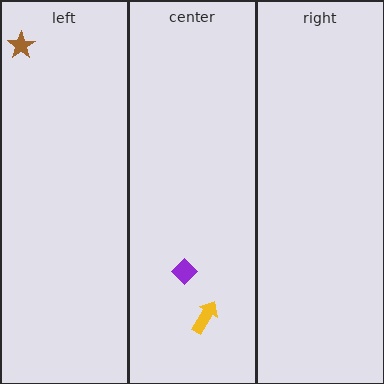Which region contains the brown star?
The left region.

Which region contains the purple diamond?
The center region.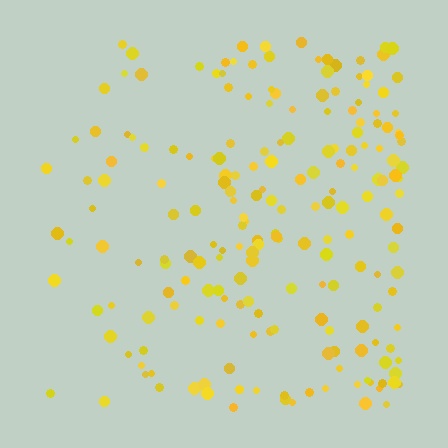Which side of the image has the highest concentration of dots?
The right.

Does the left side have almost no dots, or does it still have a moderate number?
Still a moderate number, just noticeably fewer than the right.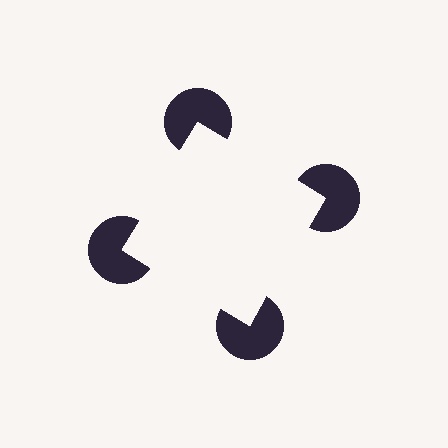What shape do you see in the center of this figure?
An illusory square — its edges are inferred from the aligned wedge cuts in the pac-man discs, not physically drawn.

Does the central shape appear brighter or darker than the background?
It typically appears slightly brighter than the background, even though no actual brightness change is drawn.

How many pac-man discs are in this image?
There are 4 — one at each vertex of the illusory square.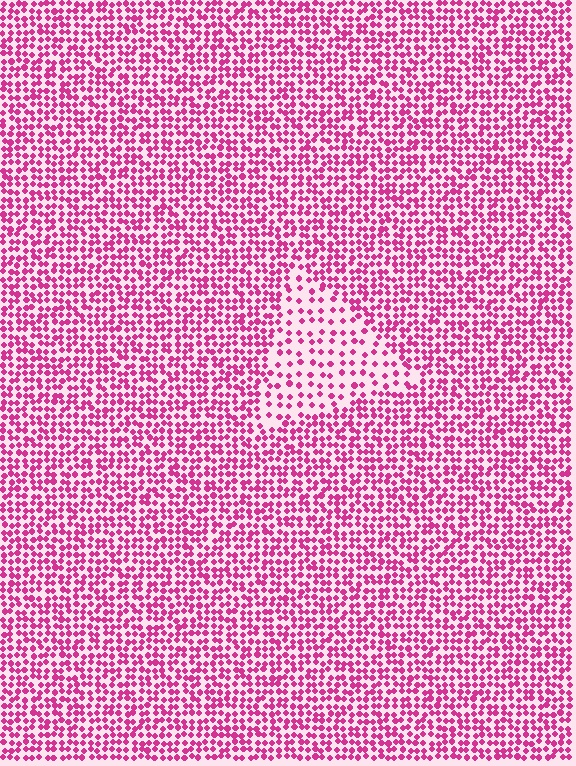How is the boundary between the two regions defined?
The boundary is defined by a change in element density (approximately 2.1x ratio). All elements are the same color, size, and shape.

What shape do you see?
I see a triangle.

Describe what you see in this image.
The image contains small magenta elements arranged at two different densities. A triangle-shaped region is visible where the elements are less densely packed than the surrounding area.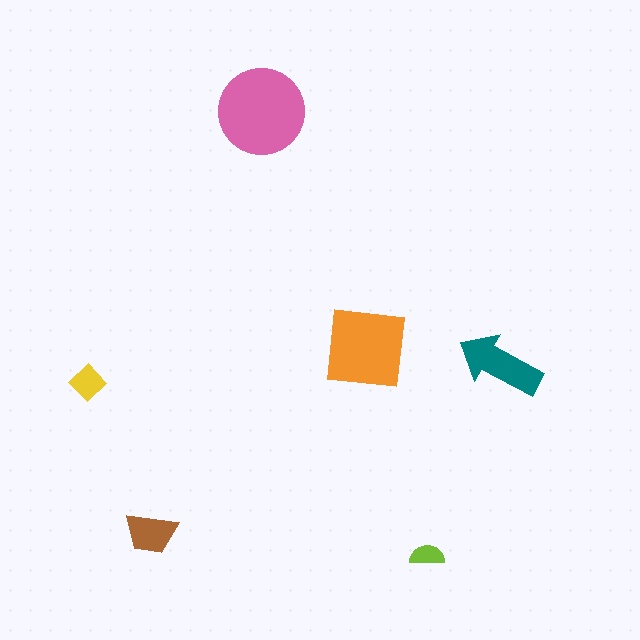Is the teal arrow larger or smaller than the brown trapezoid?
Larger.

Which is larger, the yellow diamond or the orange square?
The orange square.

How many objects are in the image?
There are 6 objects in the image.